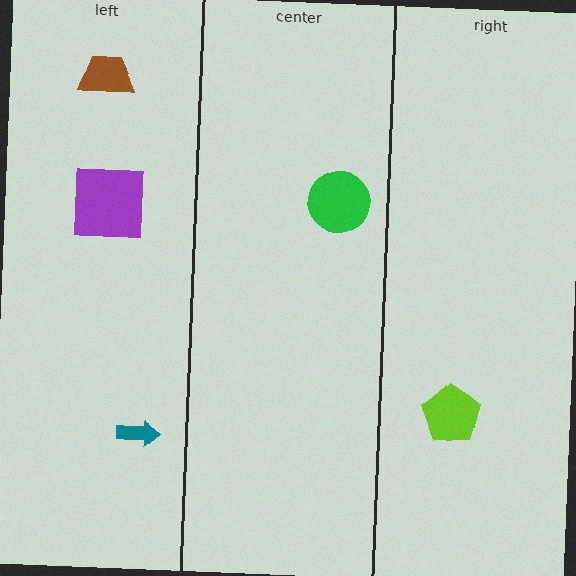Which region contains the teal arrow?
The left region.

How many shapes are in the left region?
3.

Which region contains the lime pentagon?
The right region.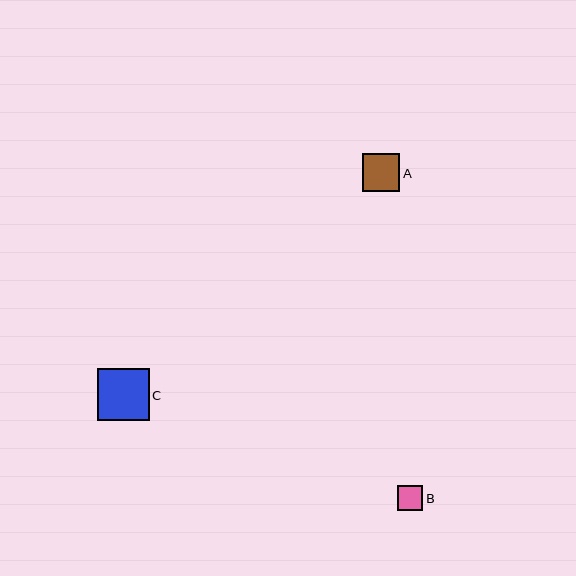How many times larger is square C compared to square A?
Square C is approximately 1.4 times the size of square A.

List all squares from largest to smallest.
From largest to smallest: C, A, B.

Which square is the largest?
Square C is the largest with a size of approximately 52 pixels.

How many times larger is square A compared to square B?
Square A is approximately 1.5 times the size of square B.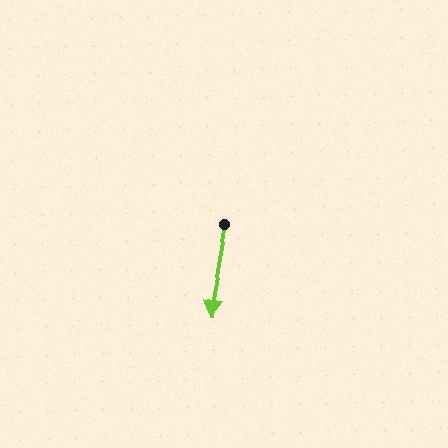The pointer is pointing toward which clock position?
Roughly 6 o'clock.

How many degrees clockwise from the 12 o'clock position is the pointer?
Approximately 190 degrees.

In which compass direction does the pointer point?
South.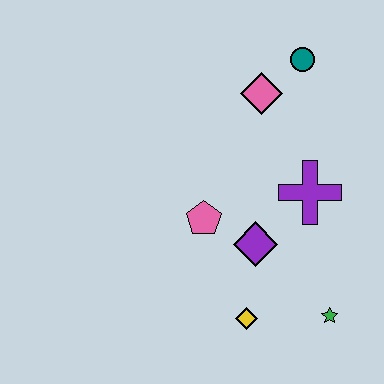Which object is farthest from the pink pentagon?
The teal circle is farthest from the pink pentagon.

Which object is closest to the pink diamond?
The teal circle is closest to the pink diamond.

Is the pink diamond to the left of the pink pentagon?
No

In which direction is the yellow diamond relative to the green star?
The yellow diamond is to the left of the green star.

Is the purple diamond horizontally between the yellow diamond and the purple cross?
Yes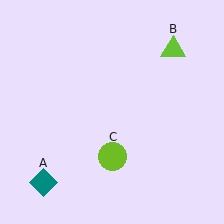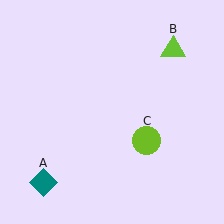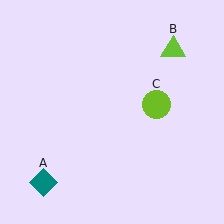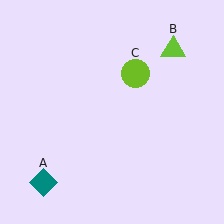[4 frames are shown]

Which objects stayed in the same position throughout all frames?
Teal diamond (object A) and lime triangle (object B) remained stationary.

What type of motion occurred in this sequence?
The lime circle (object C) rotated counterclockwise around the center of the scene.